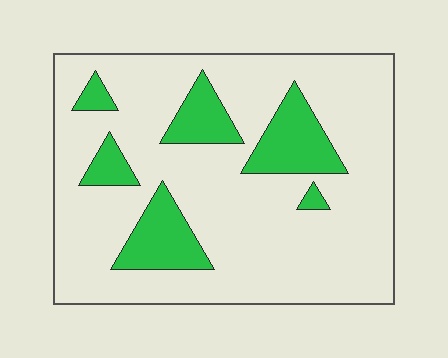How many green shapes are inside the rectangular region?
6.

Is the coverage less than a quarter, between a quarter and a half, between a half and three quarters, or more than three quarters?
Less than a quarter.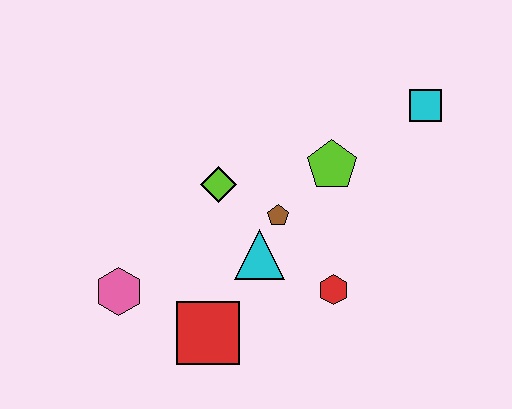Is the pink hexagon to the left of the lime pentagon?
Yes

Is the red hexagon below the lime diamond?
Yes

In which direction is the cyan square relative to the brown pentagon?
The cyan square is to the right of the brown pentagon.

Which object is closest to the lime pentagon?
The brown pentagon is closest to the lime pentagon.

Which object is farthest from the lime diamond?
The cyan square is farthest from the lime diamond.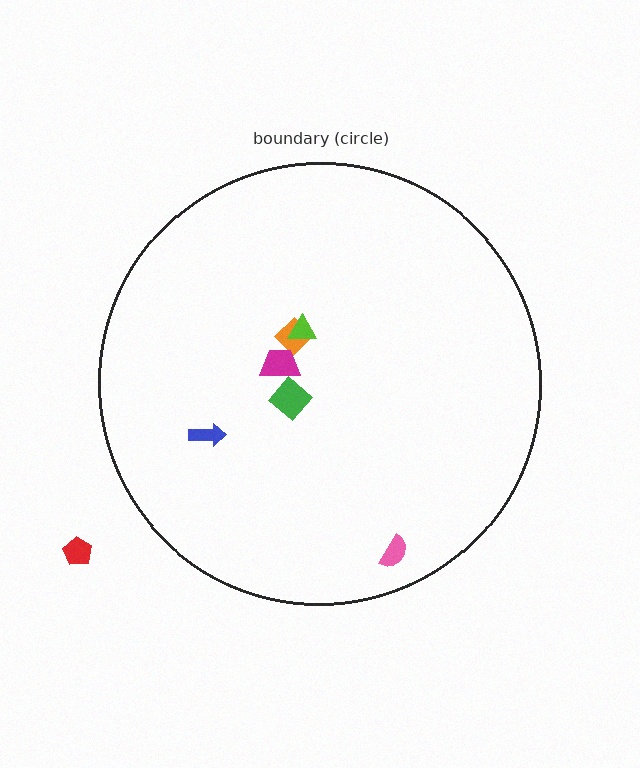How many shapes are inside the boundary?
6 inside, 1 outside.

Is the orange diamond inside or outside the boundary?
Inside.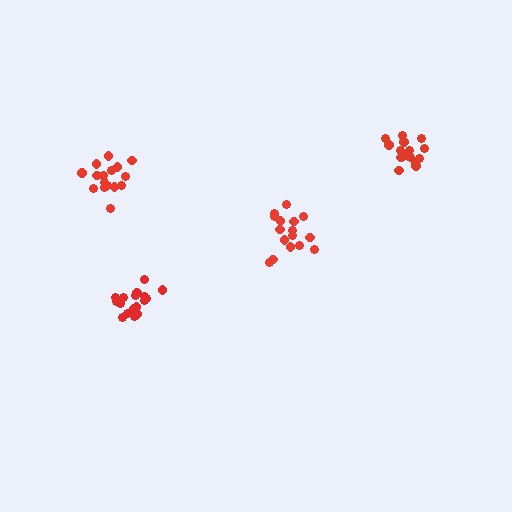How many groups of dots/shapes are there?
There are 4 groups.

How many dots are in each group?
Group 1: 16 dots, Group 2: 16 dots, Group 3: 18 dots, Group 4: 16 dots (66 total).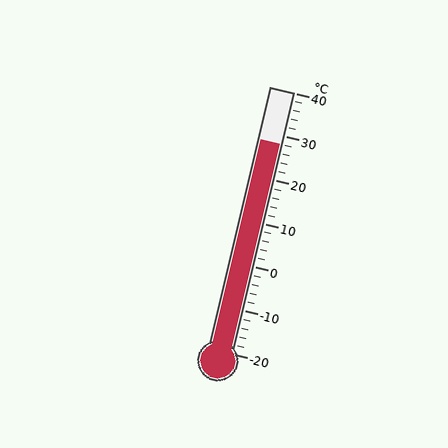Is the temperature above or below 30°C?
The temperature is below 30°C.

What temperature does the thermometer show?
The thermometer shows approximately 28°C.